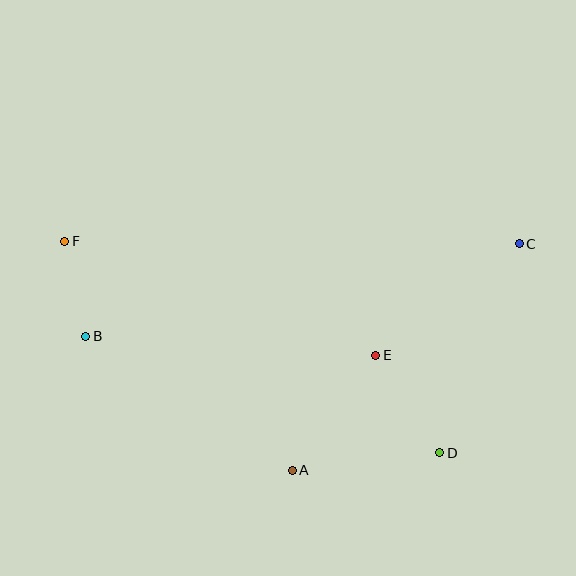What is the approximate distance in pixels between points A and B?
The distance between A and B is approximately 246 pixels.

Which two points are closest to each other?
Points B and F are closest to each other.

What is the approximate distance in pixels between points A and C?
The distance between A and C is approximately 321 pixels.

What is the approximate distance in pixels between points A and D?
The distance between A and D is approximately 149 pixels.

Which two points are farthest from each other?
Points C and F are farthest from each other.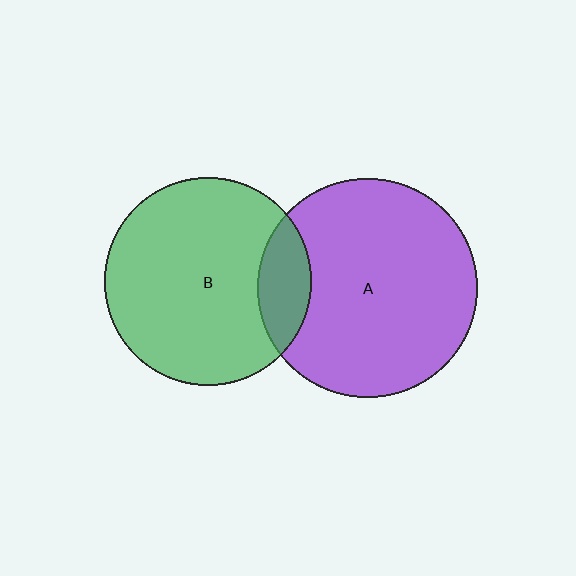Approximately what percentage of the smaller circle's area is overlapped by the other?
Approximately 15%.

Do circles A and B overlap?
Yes.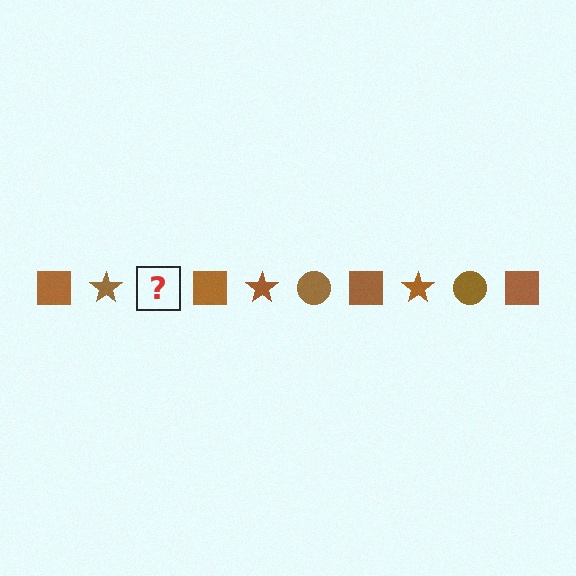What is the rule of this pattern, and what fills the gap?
The rule is that the pattern cycles through square, star, circle shapes in brown. The gap should be filled with a brown circle.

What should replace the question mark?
The question mark should be replaced with a brown circle.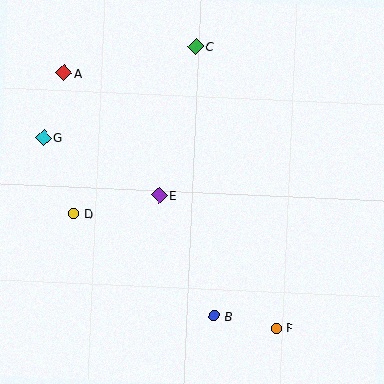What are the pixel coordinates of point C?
Point C is at (196, 46).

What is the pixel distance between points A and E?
The distance between A and E is 155 pixels.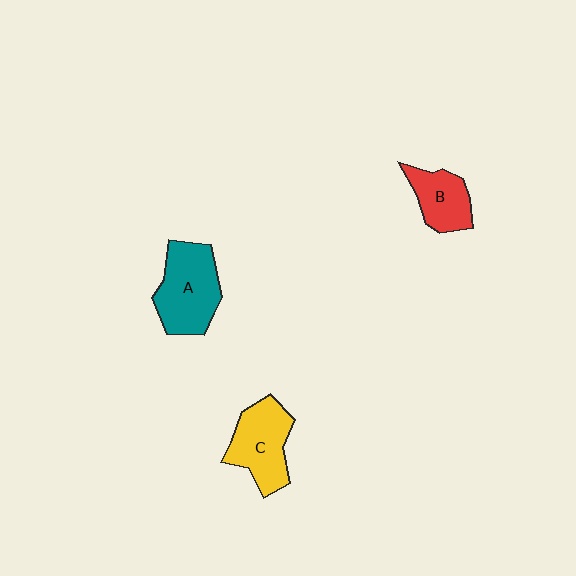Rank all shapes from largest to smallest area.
From largest to smallest: A (teal), C (yellow), B (red).